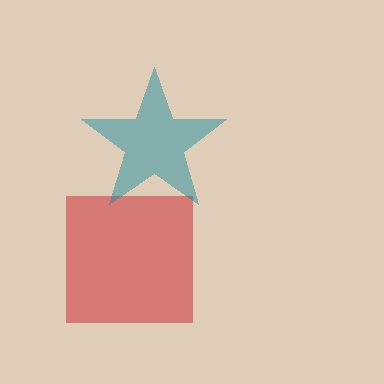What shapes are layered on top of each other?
The layered shapes are: a red square, a teal star.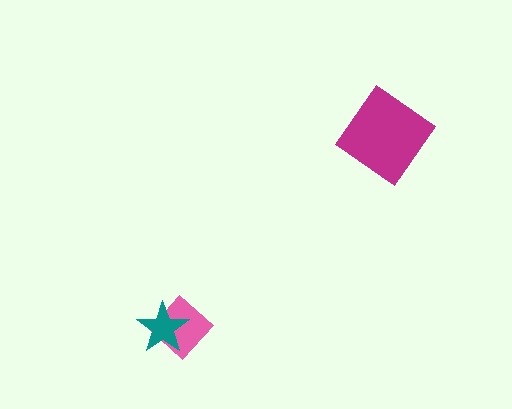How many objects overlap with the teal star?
1 object overlaps with the teal star.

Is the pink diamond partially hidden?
Yes, it is partially covered by another shape.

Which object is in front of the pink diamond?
The teal star is in front of the pink diamond.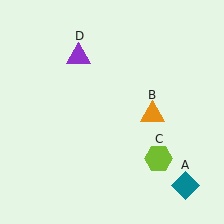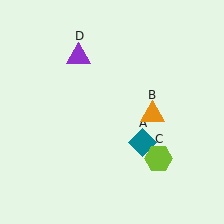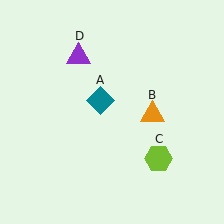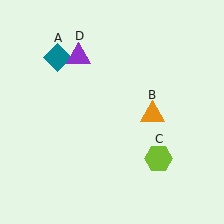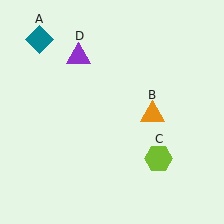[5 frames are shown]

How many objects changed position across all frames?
1 object changed position: teal diamond (object A).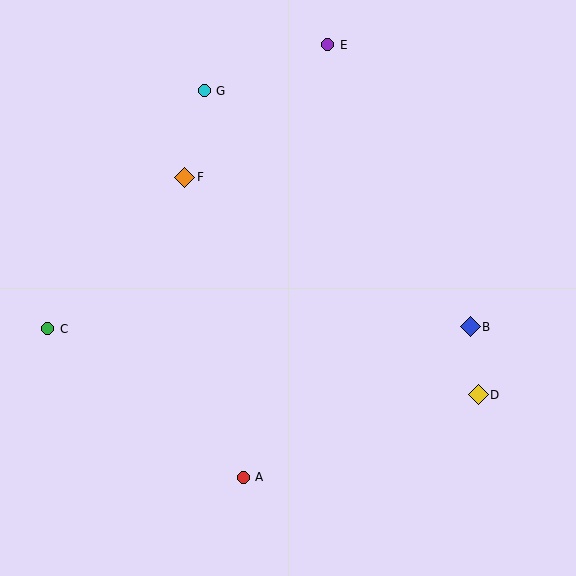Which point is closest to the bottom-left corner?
Point C is closest to the bottom-left corner.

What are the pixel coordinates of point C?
Point C is at (48, 329).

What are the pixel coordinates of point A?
Point A is at (243, 477).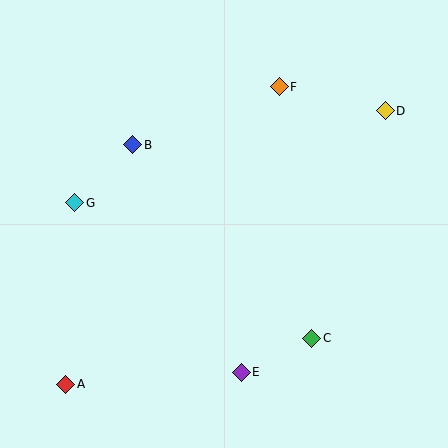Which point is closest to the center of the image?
Point B at (133, 145) is closest to the center.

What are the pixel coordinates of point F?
Point F is at (279, 87).